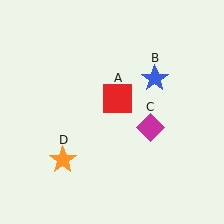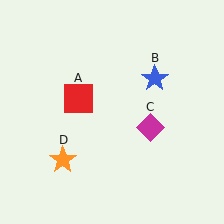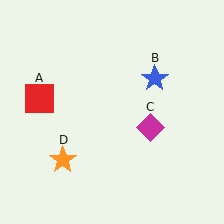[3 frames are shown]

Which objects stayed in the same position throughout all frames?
Blue star (object B) and magenta diamond (object C) and orange star (object D) remained stationary.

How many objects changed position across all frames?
1 object changed position: red square (object A).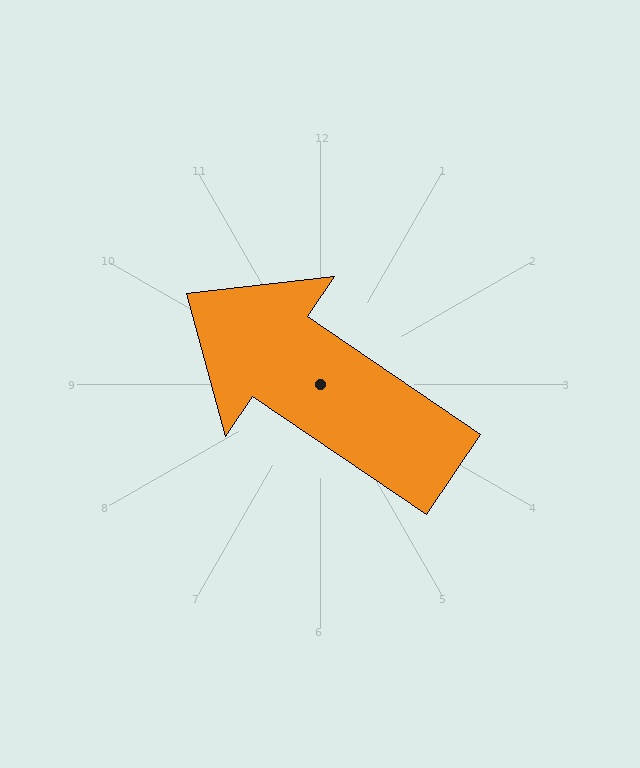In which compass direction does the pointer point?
Northwest.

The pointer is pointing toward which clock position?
Roughly 10 o'clock.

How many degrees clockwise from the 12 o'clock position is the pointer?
Approximately 304 degrees.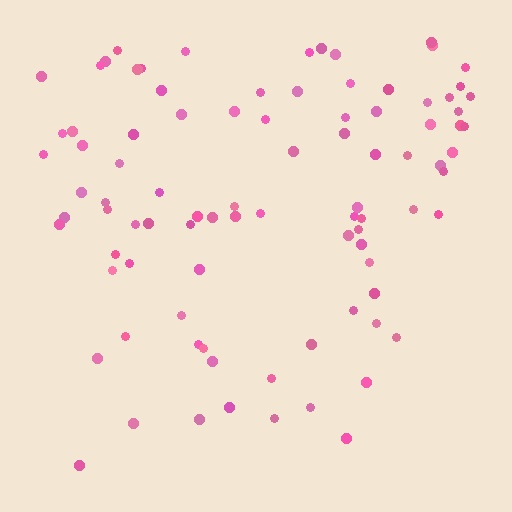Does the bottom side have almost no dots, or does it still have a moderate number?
Still a moderate number, just noticeably fewer than the top.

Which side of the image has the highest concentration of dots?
The top.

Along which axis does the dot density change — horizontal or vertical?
Vertical.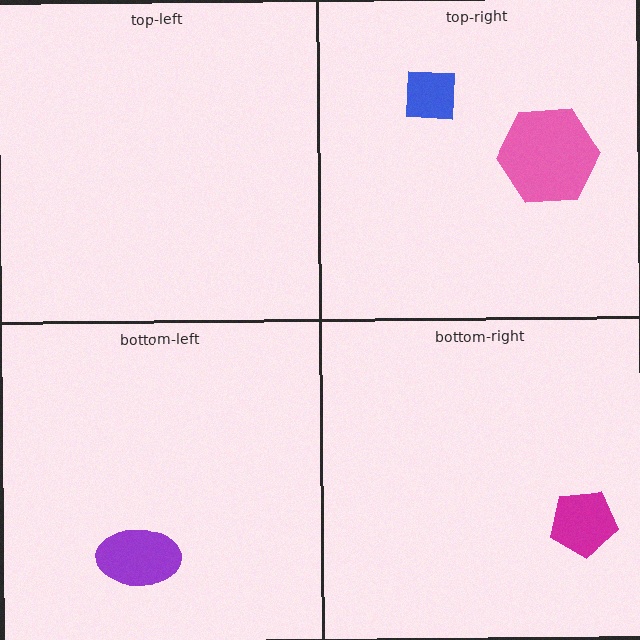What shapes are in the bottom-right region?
The magenta pentagon.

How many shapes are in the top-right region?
2.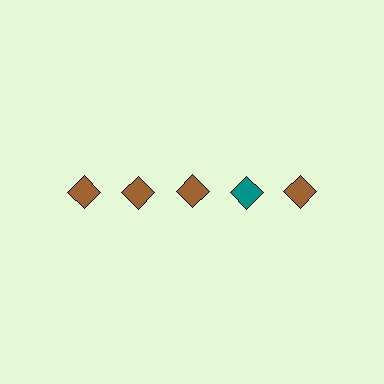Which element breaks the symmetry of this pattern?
The teal diamond in the top row, second from right column breaks the symmetry. All other shapes are brown diamonds.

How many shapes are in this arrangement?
There are 5 shapes arranged in a grid pattern.